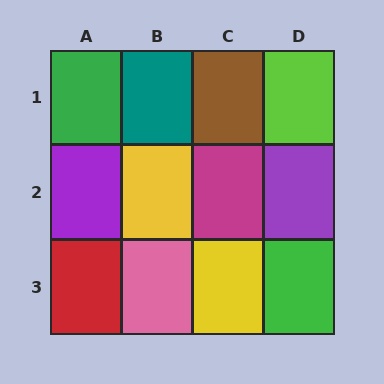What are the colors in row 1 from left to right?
Green, teal, brown, lime.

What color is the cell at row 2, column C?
Magenta.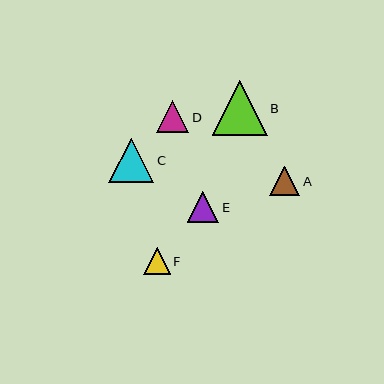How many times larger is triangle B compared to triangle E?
Triangle B is approximately 1.7 times the size of triangle E.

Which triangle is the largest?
Triangle B is the largest with a size of approximately 55 pixels.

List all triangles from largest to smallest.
From largest to smallest: B, C, D, E, A, F.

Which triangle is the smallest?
Triangle F is the smallest with a size of approximately 27 pixels.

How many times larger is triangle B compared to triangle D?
Triangle B is approximately 1.7 times the size of triangle D.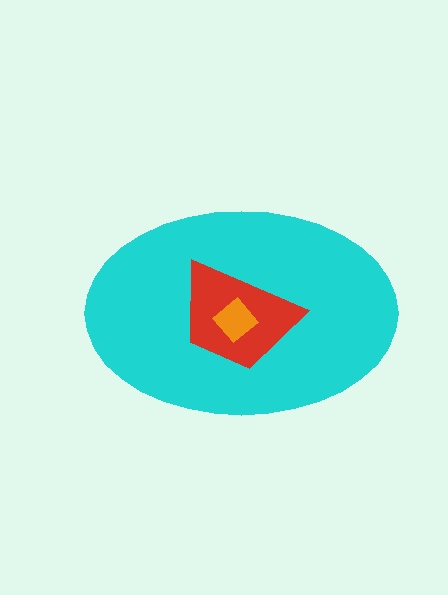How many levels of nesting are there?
3.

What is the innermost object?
The orange diamond.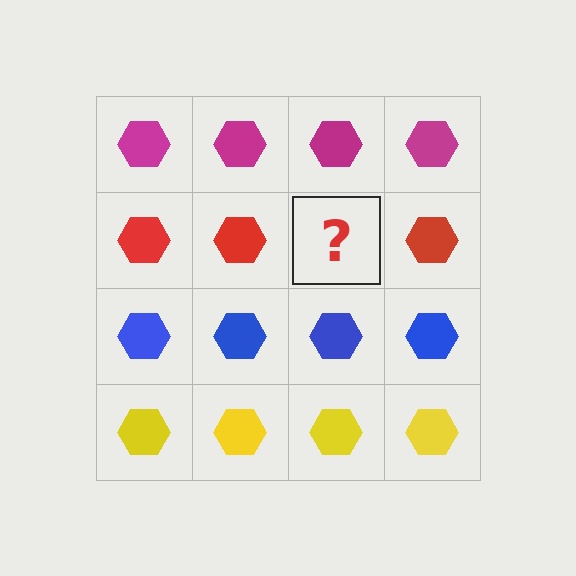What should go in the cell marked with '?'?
The missing cell should contain a red hexagon.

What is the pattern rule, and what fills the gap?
The rule is that each row has a consistent color. The gap should be filled with a red hexagon.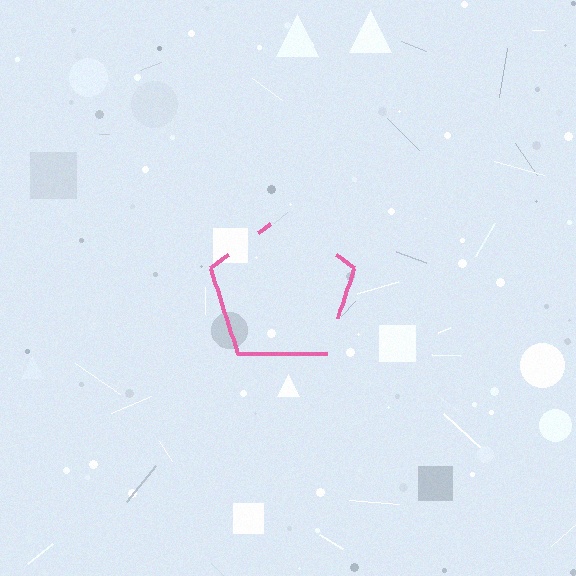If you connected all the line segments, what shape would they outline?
They would outline a pentagon.